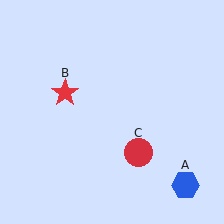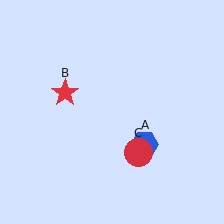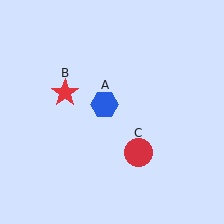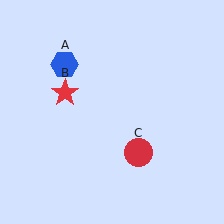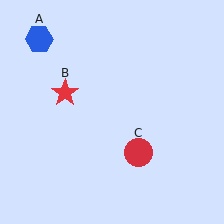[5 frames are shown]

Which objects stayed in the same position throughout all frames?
Red star (object B) and red circle (object C) remained stationary.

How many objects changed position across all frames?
1 object changed position: blue hexagon (object A).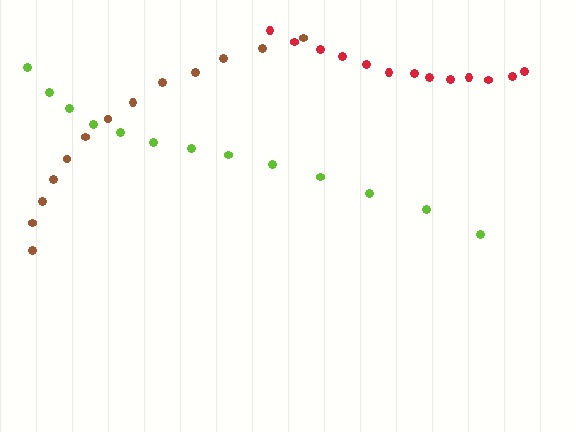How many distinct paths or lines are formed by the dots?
There are 3 distinct paths.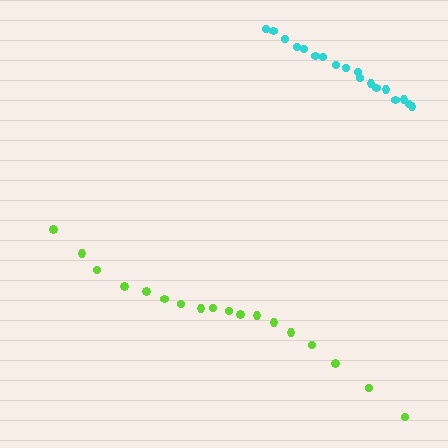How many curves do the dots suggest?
There are 2 distinct paths.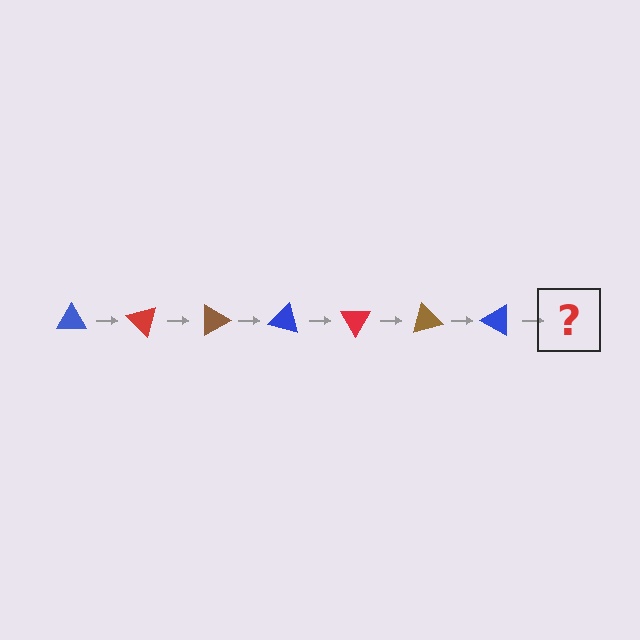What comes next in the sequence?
The next element should be a red triangle, rotated 315 degrees from the start.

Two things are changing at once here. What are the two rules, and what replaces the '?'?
The two rules are that it rotates 45 degrees each step and the color cycles through blue, red, and brown. The '?' should be a red triangle, rotated 315 degrees from the start.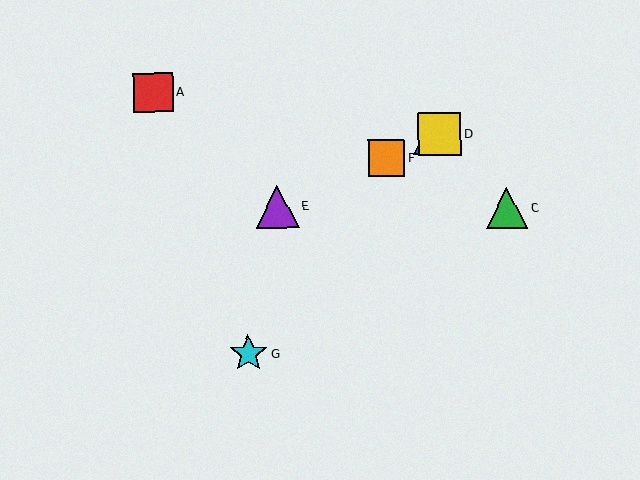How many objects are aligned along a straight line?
4 objects (B, D, E, F) are aligned along a straight line.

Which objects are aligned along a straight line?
Objects B, D, E, F are aligned along a straight line.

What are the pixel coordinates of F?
Object F is at (386, 158).